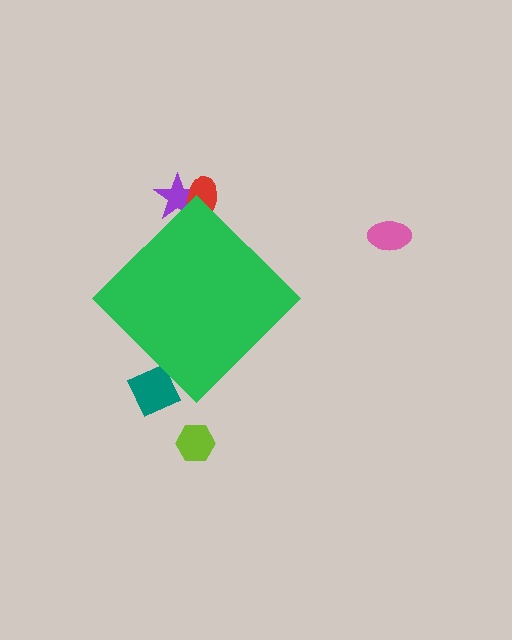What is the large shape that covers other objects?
A green diamond.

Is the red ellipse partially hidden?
Yes, the red ellipse is partially hidden behind the green diamond.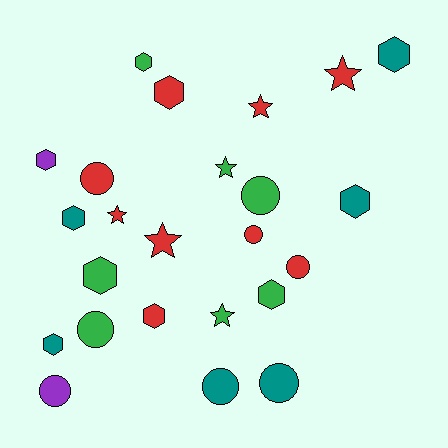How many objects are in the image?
There are 24 objects.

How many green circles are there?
There are 2 green circles.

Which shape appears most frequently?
Hexagon, with 10 objects.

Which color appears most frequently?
Red, with 9 objects.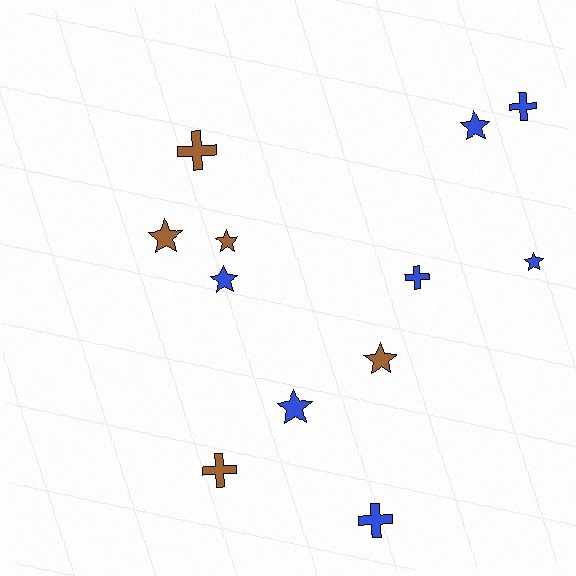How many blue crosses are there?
There are 3 blue crosses.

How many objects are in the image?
There are 12 objects.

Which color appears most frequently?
Blue, with 7 objects.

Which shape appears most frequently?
Star, with 7 objects.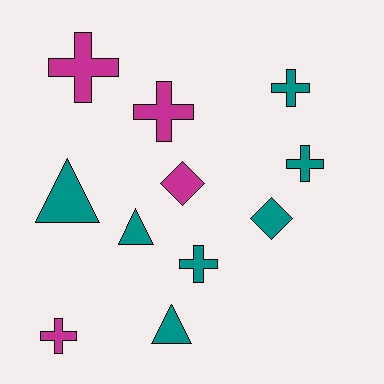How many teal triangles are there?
There are 3 teal triangles.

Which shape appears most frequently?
Cross, with 6 objects.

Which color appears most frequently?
Teal, with 7 objects.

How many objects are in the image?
There are 11 objects.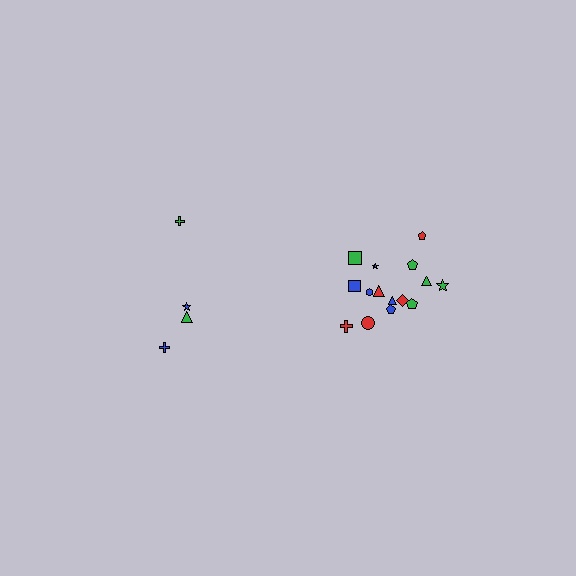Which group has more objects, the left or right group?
The right group.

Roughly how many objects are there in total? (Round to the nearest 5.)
Roughly 20 objects in total.